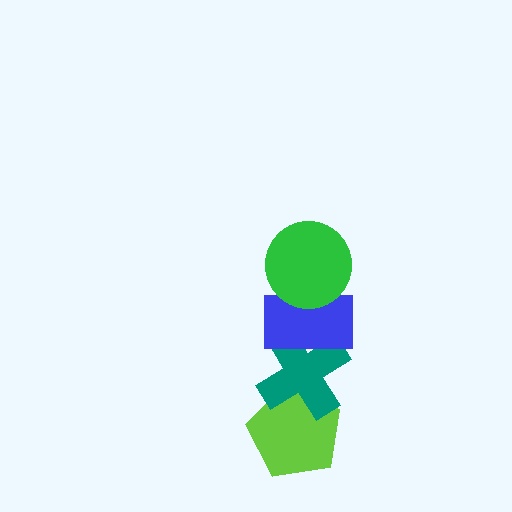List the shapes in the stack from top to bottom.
From top to bottom: the green circle, the blue rectangle, the teal cross, the lime pentagon.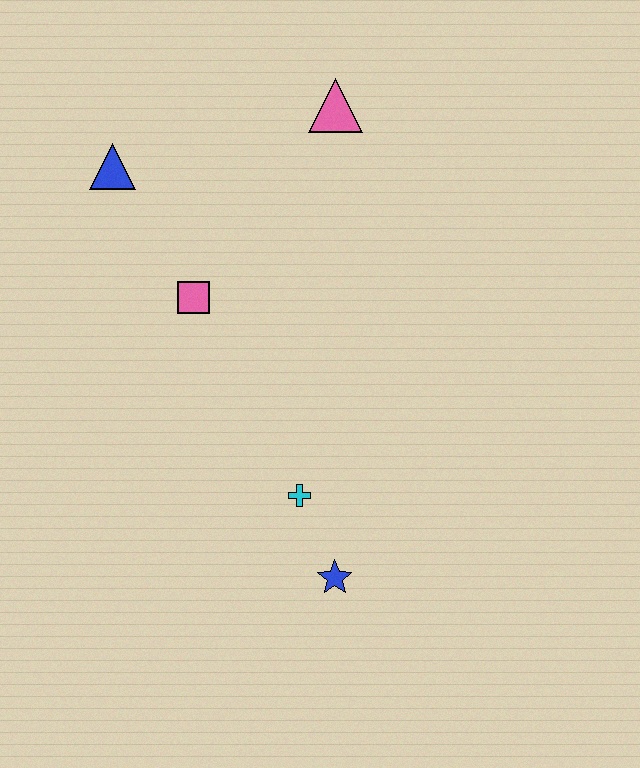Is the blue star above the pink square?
No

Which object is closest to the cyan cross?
The blue star is closest to the cyan cross.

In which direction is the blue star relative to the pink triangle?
The blue star is below the pink triangle.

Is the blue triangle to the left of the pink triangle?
Yes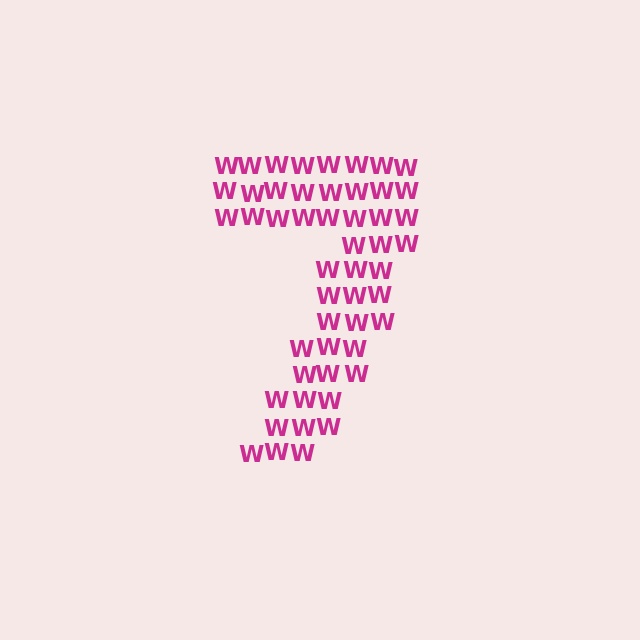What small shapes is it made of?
It is made of small letter W's.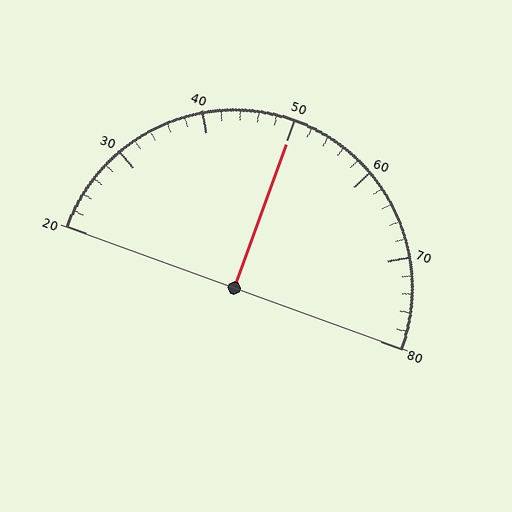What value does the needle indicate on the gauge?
The needle indicates approximately 50.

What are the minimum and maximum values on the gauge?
The gauge ranges from 20 to 80.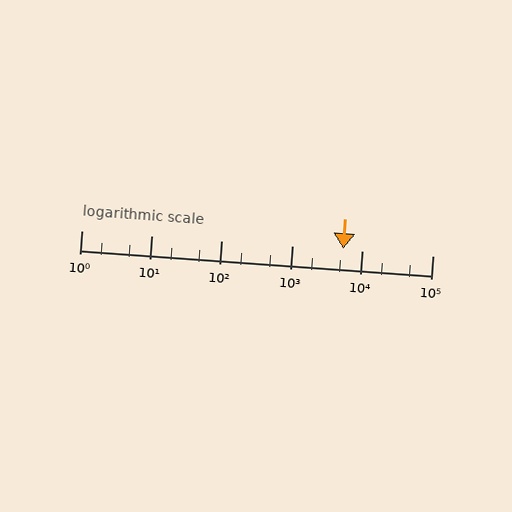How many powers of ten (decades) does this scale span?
The scale spans 5 decades, from 1 to 100000.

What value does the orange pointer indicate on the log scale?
The pointer indicates approximately 5300.